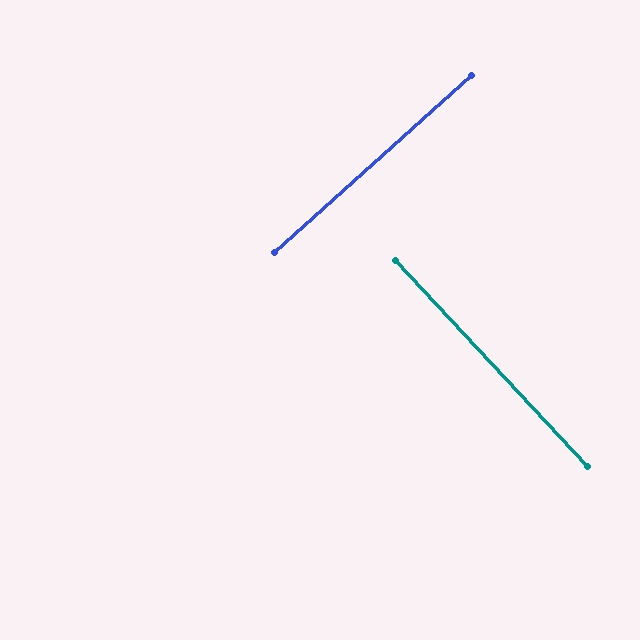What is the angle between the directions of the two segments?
Approximately 89 degrees.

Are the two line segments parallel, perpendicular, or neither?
Perpendicular — they meet at approximately 89°.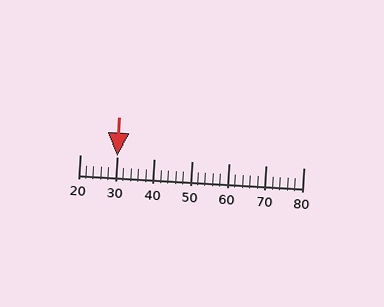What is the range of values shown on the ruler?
The ruler shows values from 20 to 80.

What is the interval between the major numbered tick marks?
The major tick marks are spaced 10 units apart.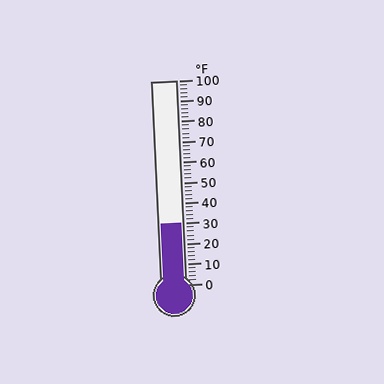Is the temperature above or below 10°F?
The temperature is above 10°F.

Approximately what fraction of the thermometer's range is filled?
The thermometer is filled to approximately 30% of its range.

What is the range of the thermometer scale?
The thermometer scale ranges from 0°F to 100°F.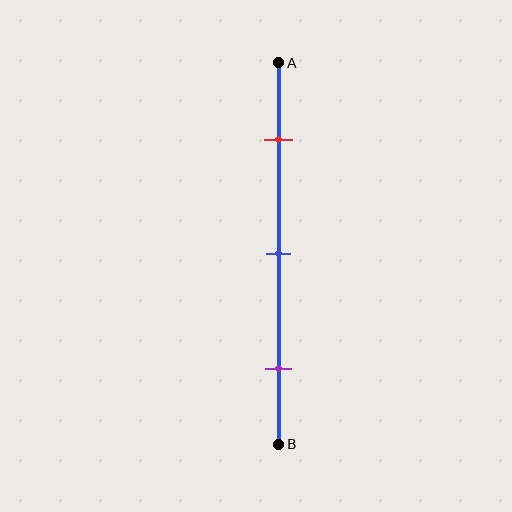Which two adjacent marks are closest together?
The red and blue marks are the closest adjacent pair.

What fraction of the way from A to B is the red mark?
The red mark is approximately 20% (0.2) of the way from A to B.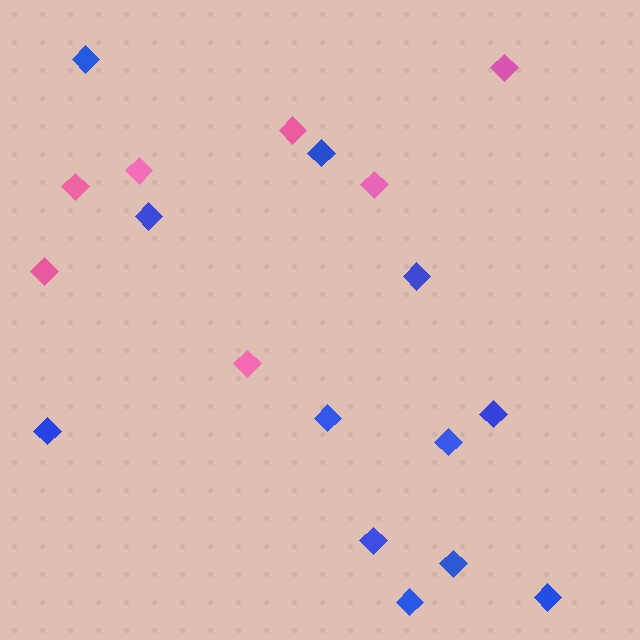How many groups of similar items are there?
There are 2 groups: one group of pink diamonds (7) and one group of blue diamonds (12).